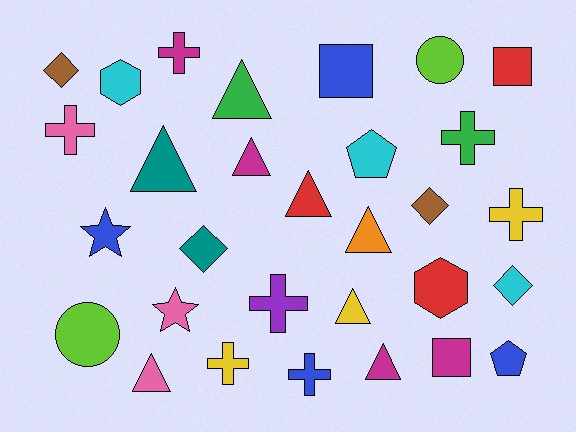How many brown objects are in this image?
There are 2 brown objects.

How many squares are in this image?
There are 3 squares.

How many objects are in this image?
There are 30 objects.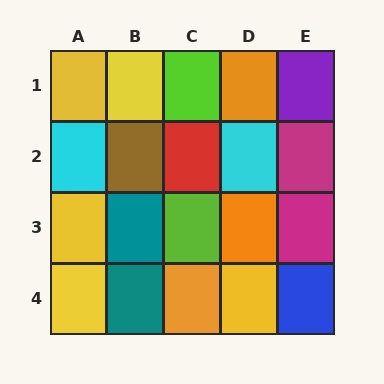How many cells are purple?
1 cell is purple.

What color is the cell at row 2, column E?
Magenta.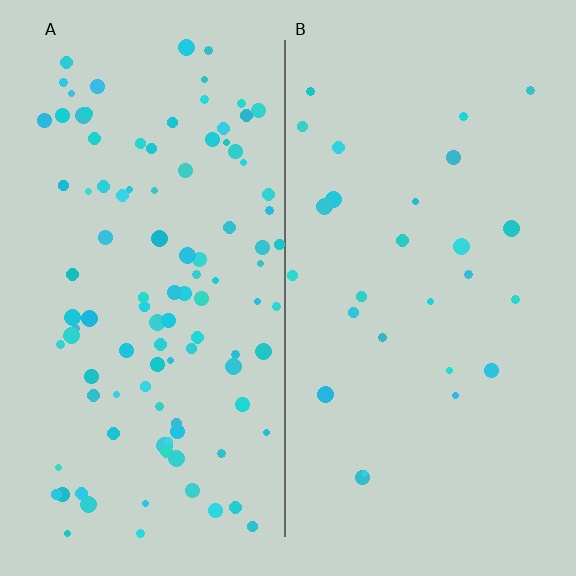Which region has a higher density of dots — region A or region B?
A (the left).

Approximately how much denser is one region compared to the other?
Approximately 3.9× — region A over region B.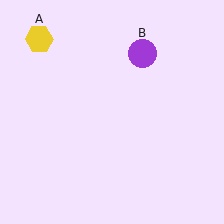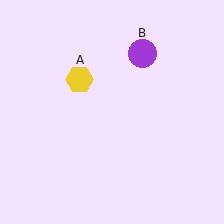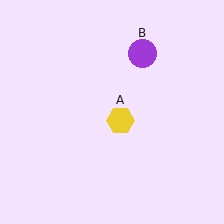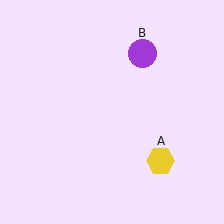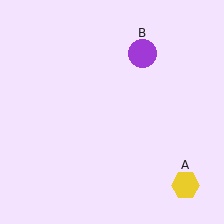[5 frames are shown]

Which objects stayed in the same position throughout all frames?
Purple circle (object B) remained stationary.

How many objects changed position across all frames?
1 object changed position: yellow hexagon (object A).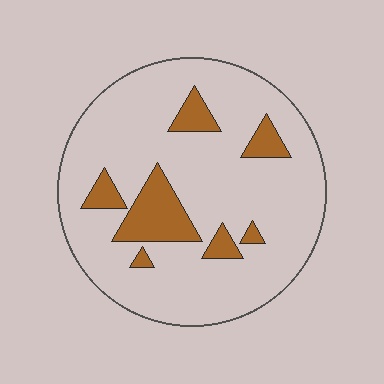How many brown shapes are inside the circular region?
7.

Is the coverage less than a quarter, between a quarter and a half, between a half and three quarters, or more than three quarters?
Less than a quarter.